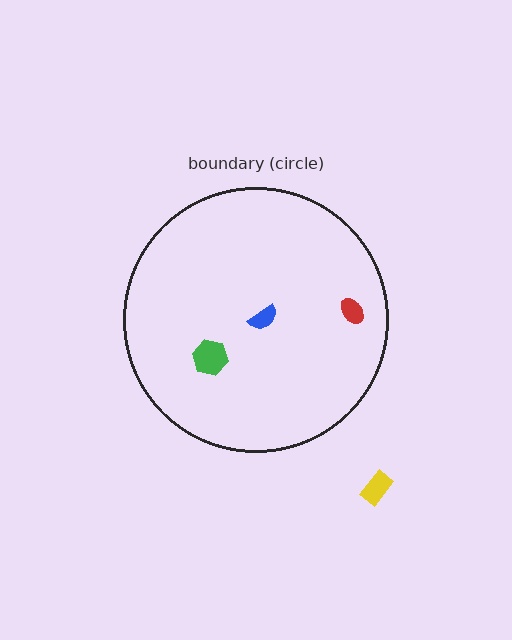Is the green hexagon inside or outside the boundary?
Inside.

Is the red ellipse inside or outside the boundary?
Inside.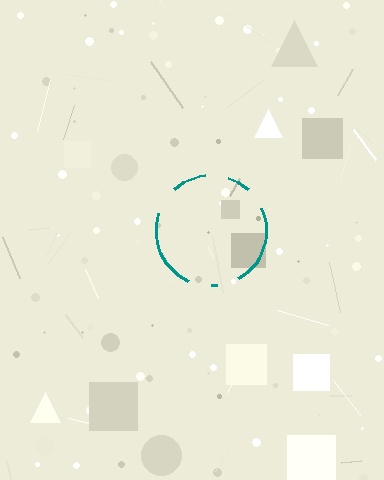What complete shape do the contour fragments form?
The contour fragments form a circle.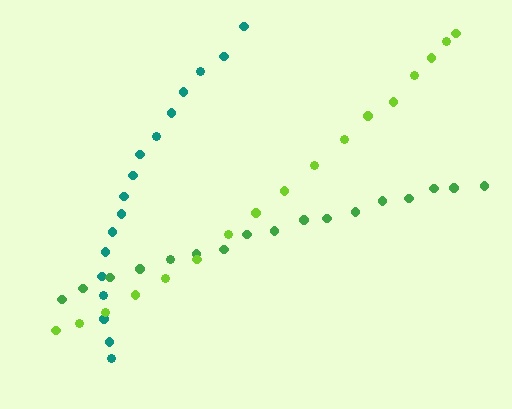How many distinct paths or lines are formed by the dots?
There are 3 distinct paths.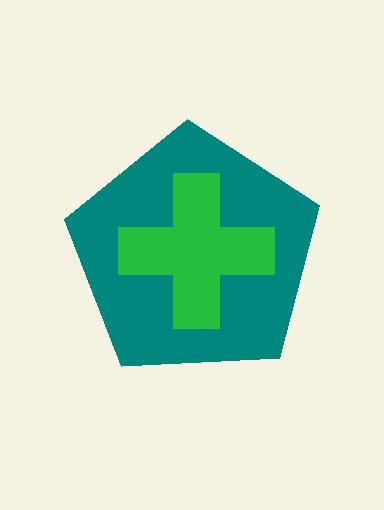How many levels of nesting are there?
2.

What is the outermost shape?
The teal pentagon.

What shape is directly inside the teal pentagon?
The green cross.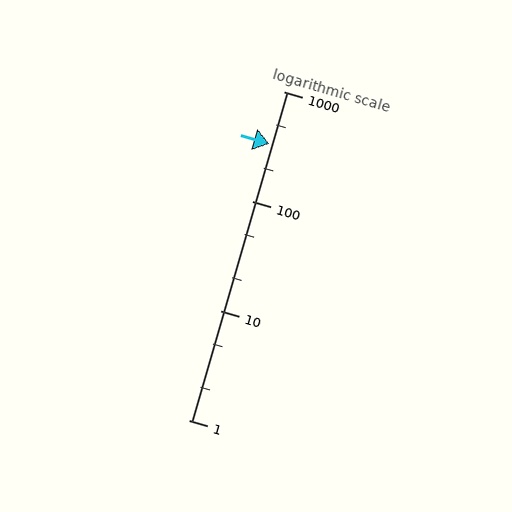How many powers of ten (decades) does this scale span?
The scale spans 3 decades, from 1 to 1000.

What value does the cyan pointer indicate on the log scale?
The pointer indicates approximately 330.